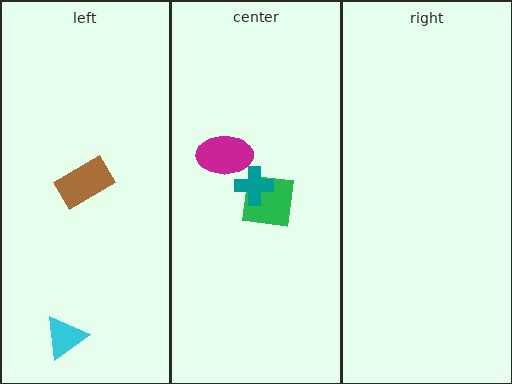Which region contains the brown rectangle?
The left region.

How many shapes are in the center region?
3.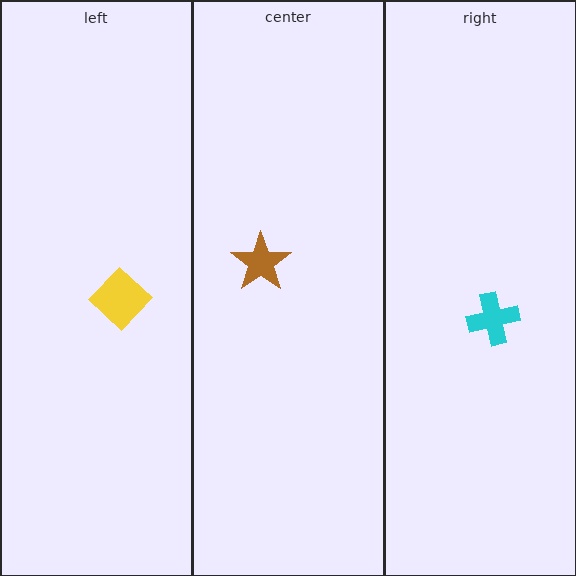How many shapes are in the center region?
1.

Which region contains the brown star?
The center region.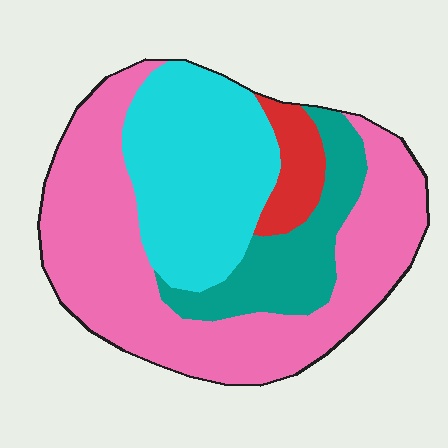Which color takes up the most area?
Pink, at roughly 50%.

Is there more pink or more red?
Pink.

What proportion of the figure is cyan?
Cyan takes up about one quarter (1/4) of the figure.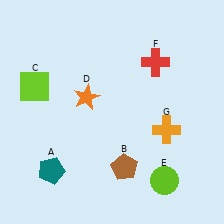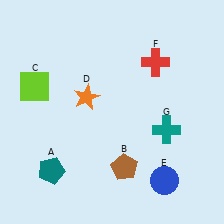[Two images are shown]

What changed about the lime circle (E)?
In Image 1, E is lime. In Image 2, it changed to blue.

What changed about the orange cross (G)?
In Image 1, G is orange. In Image 2, it changed to teal.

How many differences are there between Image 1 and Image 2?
There are 2 differences between the two images.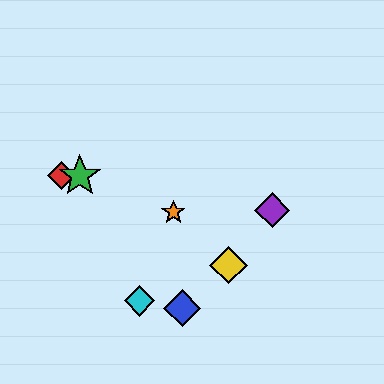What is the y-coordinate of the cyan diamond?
The cyan diamond is at y≈301.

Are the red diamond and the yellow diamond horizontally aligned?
No, the red diamond is at y≈176 and the yellow diamond is at y≈265.